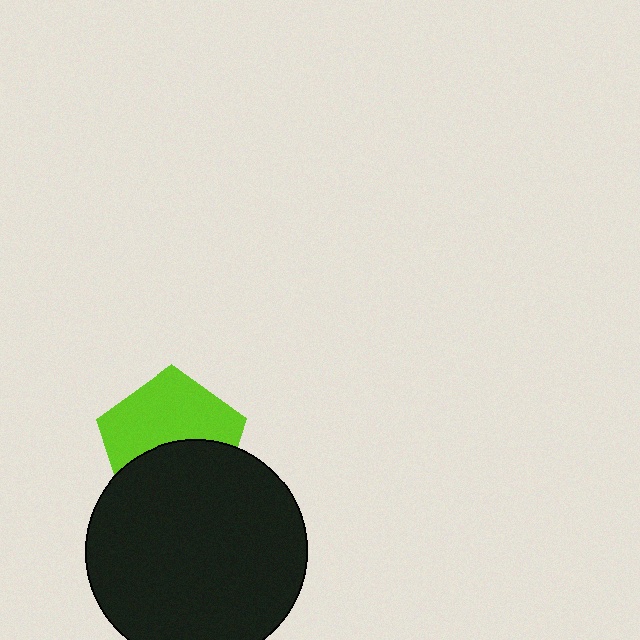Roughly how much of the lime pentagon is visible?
About half of it is visible (roughly 55%).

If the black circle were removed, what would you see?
You would see the complete lime pentagon.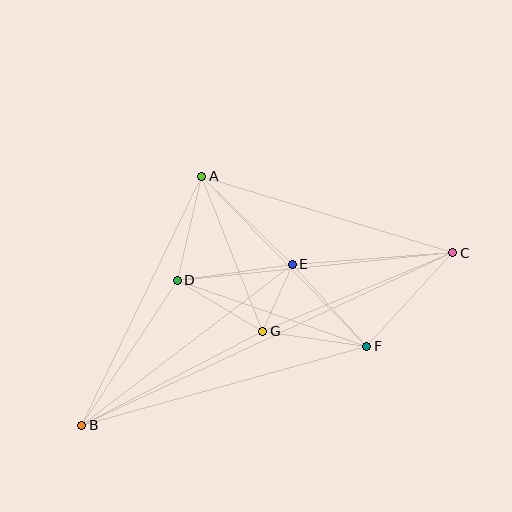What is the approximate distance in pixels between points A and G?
The distance between A and G is approximately 167 pixels.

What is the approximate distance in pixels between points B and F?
The distance between B and F is approximately 296 pixels.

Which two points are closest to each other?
Points E and G are closest to each other.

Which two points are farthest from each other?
Points B and C are farthest from each other.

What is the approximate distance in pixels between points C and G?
The distance between C and G is approximately 205 pixels.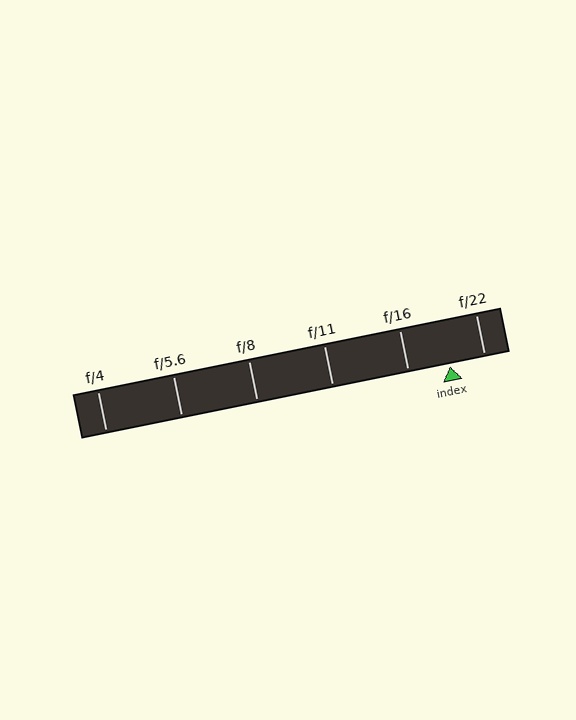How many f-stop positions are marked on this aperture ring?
There are 6 f-stop positions marked.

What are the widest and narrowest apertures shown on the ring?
The widest aperture shown is f/4 and the narrowest is f/22.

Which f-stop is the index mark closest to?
The index mark is closest to f/22.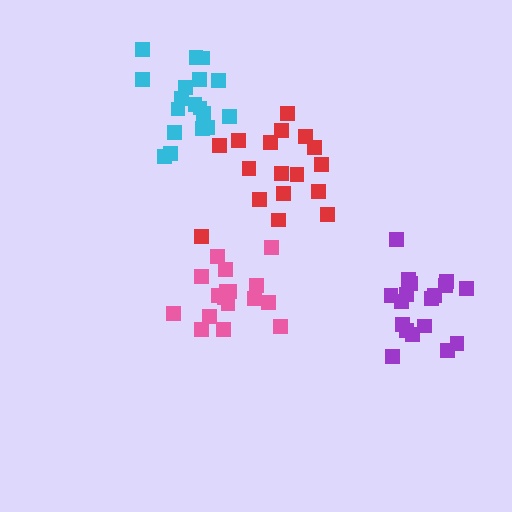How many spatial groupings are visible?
There are 4 spatial groupings.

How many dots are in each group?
Group 1: 17 dots, Group 2: 18 dots, Group 3: 18 dots, Group 4: 17 dots (70 total).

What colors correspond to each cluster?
The clusters are colored: pink, cyan, purple, red.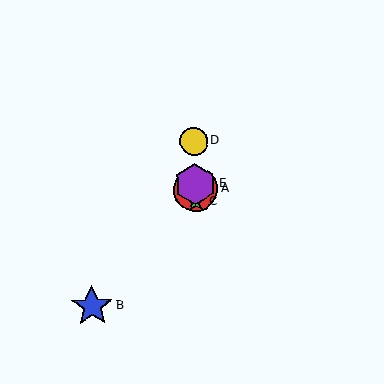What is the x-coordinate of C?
Object C is at x≈196.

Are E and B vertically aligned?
No, E is at x≈195 and B is at x≈92.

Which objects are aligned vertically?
Objects A, C, D, E are aligned vertically.